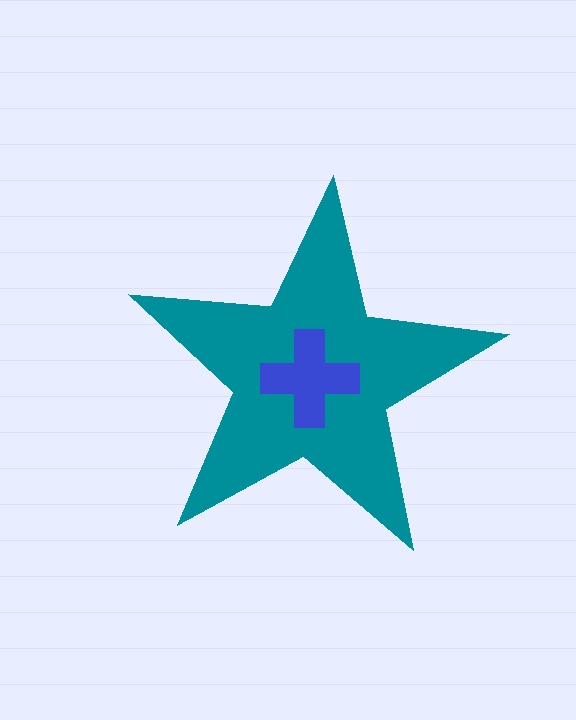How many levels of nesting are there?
2.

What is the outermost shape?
The teal star.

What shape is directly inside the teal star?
The blue cross.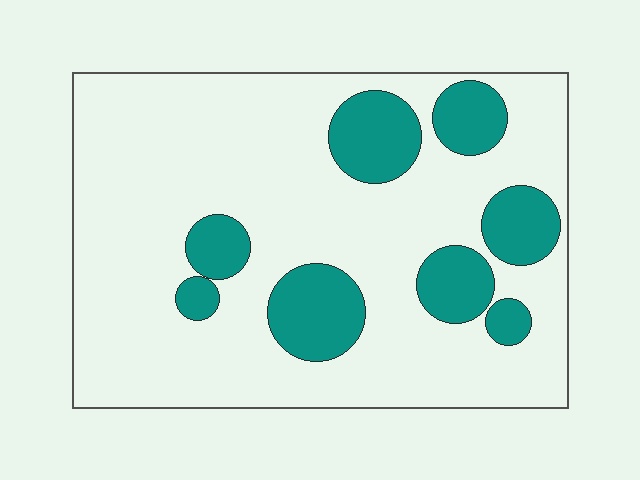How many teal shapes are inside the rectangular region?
8.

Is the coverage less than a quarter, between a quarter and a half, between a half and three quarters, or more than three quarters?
Less than a quarter.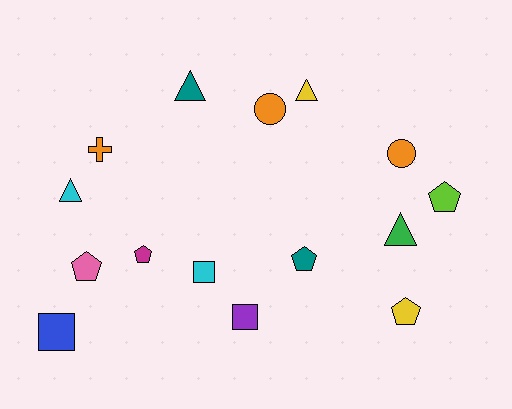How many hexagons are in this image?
There are no hexagons.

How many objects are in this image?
There are 15 objects.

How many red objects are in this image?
There are no red objects.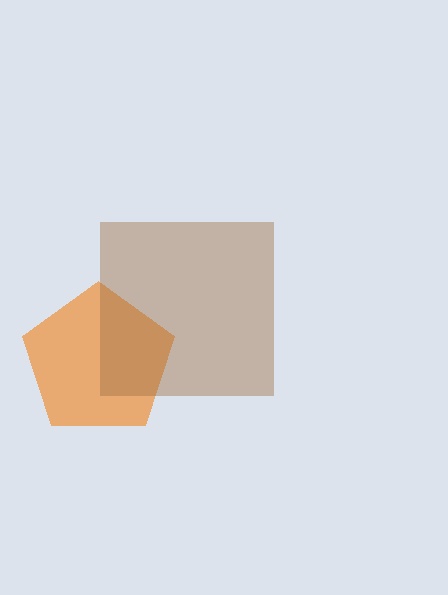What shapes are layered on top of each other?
The layered shapes are: an orange pentagon, a brown square.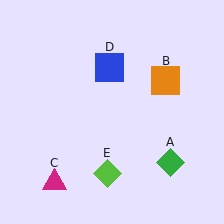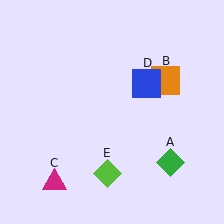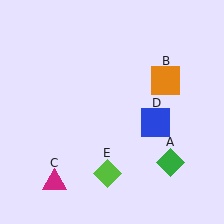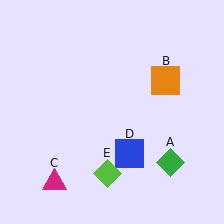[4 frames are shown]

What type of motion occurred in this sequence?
The blue square (object D) rotated clockwise around the center of the scene.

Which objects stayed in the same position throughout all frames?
Green diamond (object A) and orange square (object B) and magenta triangle (object C) and lime diamond (object E) remained stationary.